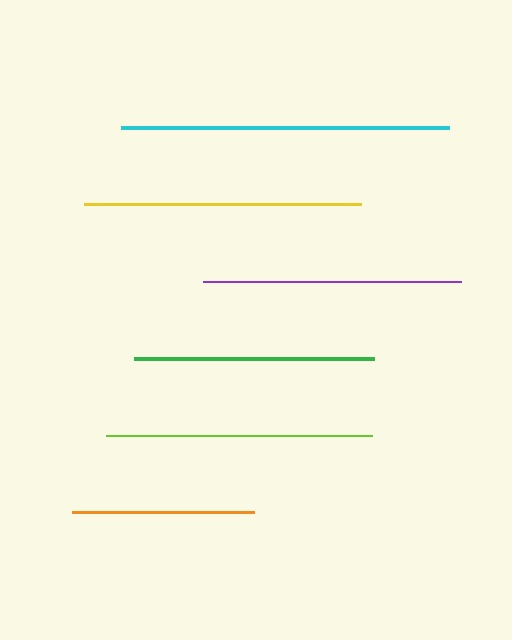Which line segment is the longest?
The cyan line is the longest at approximately 328 pixels.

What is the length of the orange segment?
The orange segment is approximately 181 pixels long.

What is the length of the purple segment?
The purple segment is approximately 258 pixels long.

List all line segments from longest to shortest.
From longest to shortest: cyan, yellow, lime, purple, green, orange.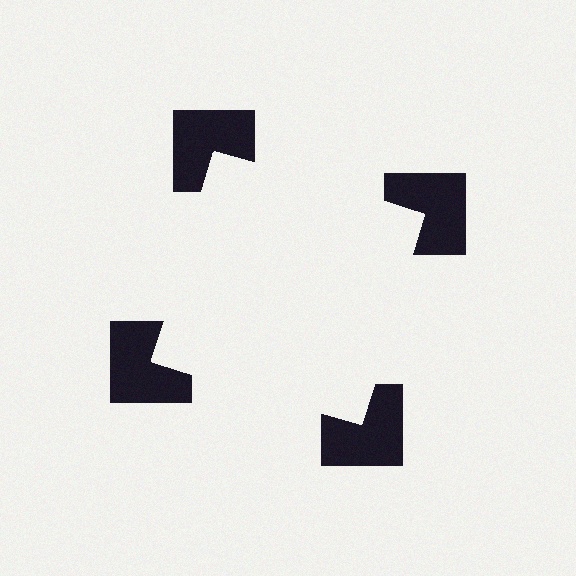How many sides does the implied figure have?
4 sides.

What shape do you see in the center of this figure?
An illusory square — its edges are inferred from the aligned wedge cuts in the notched squares, not physically drawn.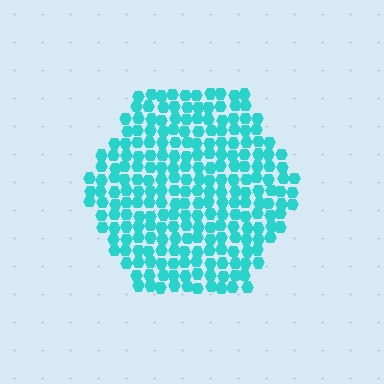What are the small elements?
The small elements are hexagons.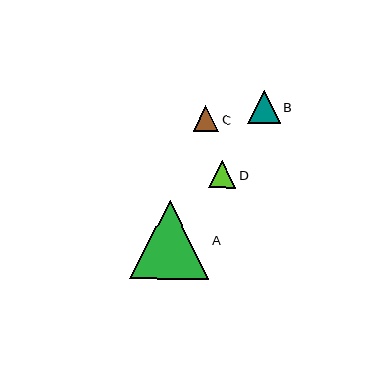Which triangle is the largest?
Triangle A is the largest with a size of approximately 79 pixels.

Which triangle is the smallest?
Triangle C is the smallest with a size of approximately 25 pixels.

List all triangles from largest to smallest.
From largest to smallest: A, B, D, C.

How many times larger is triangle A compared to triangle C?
Triangle A is approximately 3.1 times the size of triangle C.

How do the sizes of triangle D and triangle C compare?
Triangle D and triangle C are approximately the same size.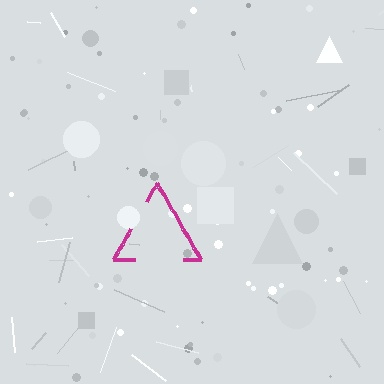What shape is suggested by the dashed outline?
The dashed outline suggests a triangle.